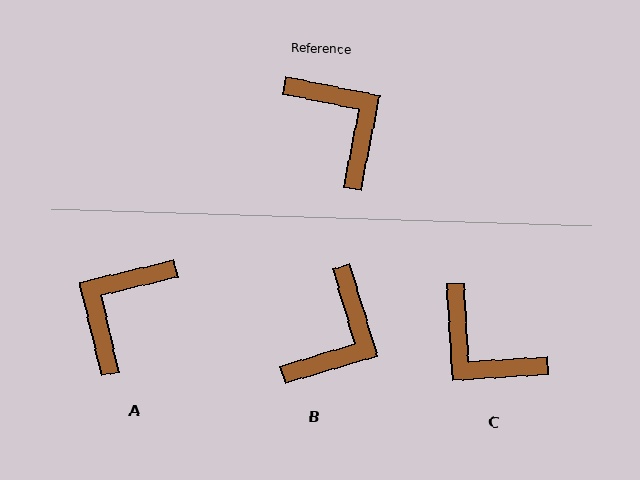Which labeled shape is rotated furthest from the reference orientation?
C, about 165 degrees away.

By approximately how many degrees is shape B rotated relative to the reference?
Approximately 62 degrees clockwise.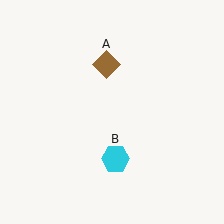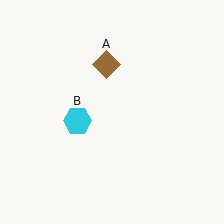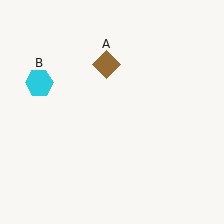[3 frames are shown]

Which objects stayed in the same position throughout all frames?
Brown diamond (object A) remained stationary.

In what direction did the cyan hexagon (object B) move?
The cyan hexagon (object B) moved up and to the left.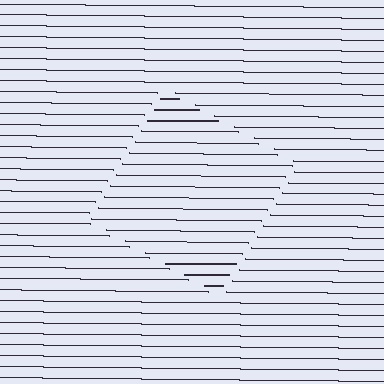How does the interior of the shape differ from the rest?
The interior of the shape contains the same grating, shifted by half a period — the contour is defined by the phase discontinuity where line-ends from the inner and outer gratings abut.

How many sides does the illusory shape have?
4 sides — the line-ends trace a square.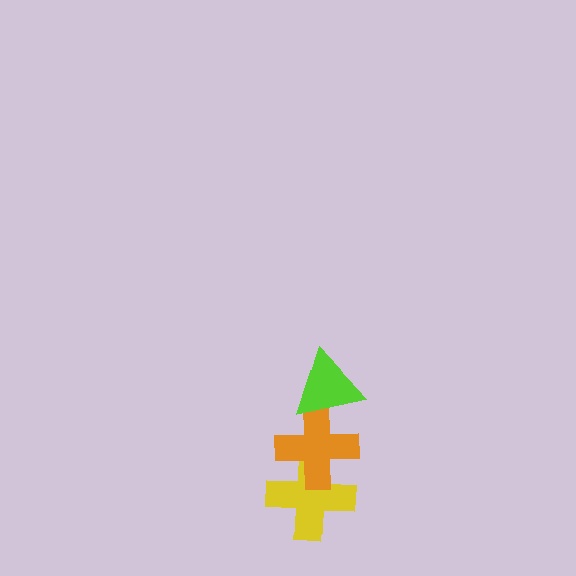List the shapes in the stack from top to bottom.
From top to bottom: the lime triangle, the orange cross, the yellow cross.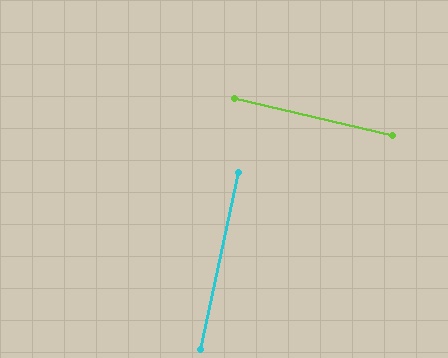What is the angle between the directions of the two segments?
Approximately 89 degrees.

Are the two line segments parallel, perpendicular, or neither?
Perpendicular — they meet at approximately 89°.